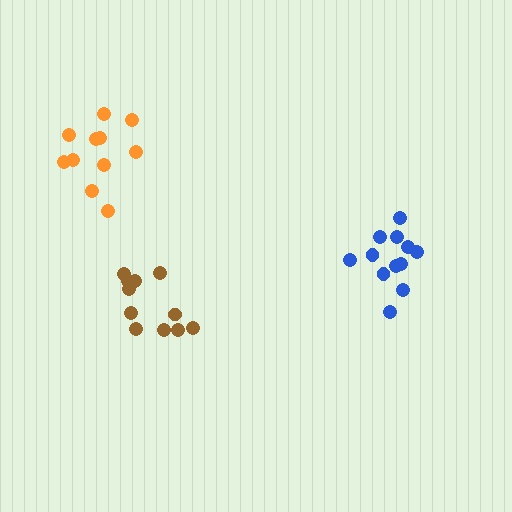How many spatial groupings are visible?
There are 3 spatial groupings.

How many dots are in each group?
Group 1: 11 dots, Group 2: 11 dots, Group 3: 12 dots (34 total).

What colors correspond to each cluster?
The clusters are colored: orange, brown, blue.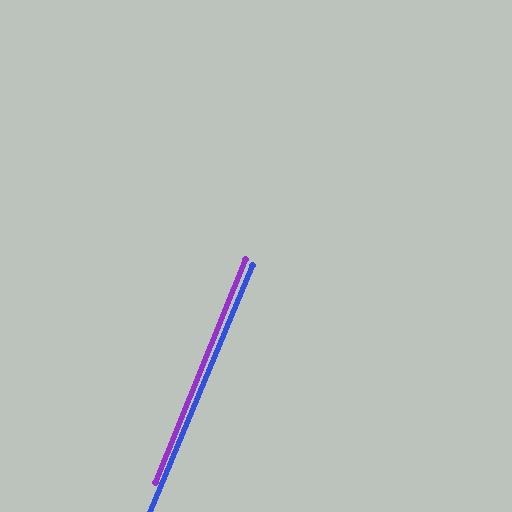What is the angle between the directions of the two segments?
Approximately 1 degree.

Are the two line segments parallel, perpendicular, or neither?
Parallel — their directions differ by only 0.7°.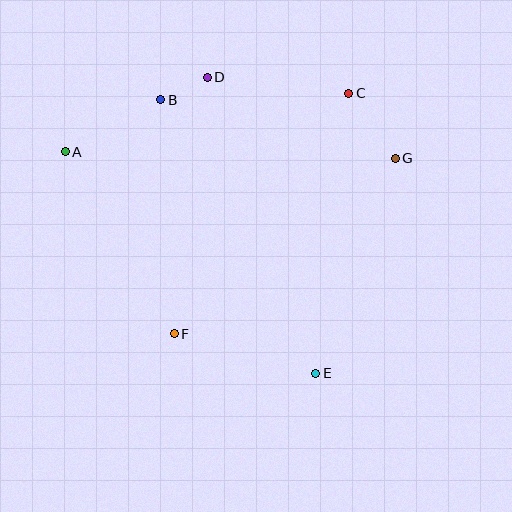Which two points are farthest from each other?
Points A and E are farthest from each other.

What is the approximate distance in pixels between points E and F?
The distance between E and F is approximately 147 pixels.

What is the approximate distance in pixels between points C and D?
The distance between C and D is approximately 143 pixels.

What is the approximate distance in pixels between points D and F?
The distance between D and F is approximately 259 pixels.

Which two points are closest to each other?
Points B and D are closest to each other.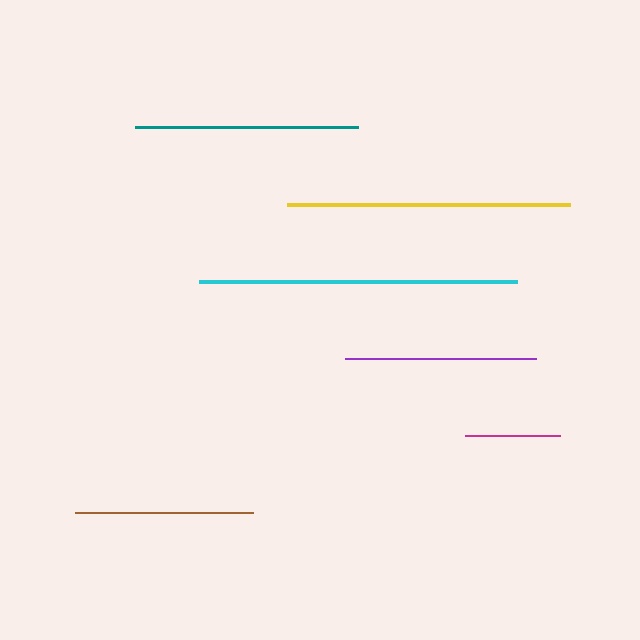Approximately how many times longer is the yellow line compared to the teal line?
The yellow line is approximately 1.3 times the length of the teal line.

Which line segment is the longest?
The cyan line is the longest at approximately 319 pixels.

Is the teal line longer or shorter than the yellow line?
The yellow line is longer than the teal line.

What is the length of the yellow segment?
The yellow segment is approximately 283 pixels long.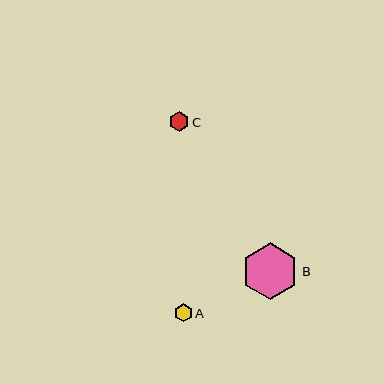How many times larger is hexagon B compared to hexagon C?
Hexagon B is approximately 2.8 times the size of hexagon C.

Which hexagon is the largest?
Hexagon B is the largest with a size of approximately 57 pixels.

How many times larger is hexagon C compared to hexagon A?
Hexagon C is approximately 1.1 times the size of hexagon A.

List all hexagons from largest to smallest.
From largest to smallest: B, C, A.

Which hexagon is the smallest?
Hexagon A is the smallest with a size of approximately 18 pixels.